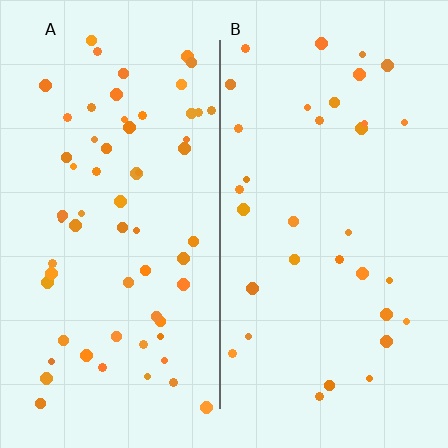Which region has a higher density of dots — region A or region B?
A (the left).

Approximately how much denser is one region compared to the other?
Approximately 1.9× — region A over region B.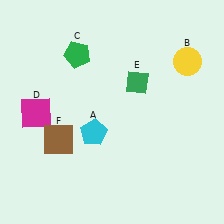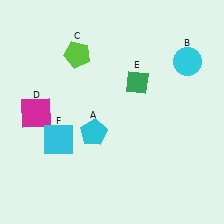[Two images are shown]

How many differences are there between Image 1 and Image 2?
There are 3 differences between the two images.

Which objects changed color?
B changed from yellow to cyan. C changed from green to lime. F changed from brown to cyan.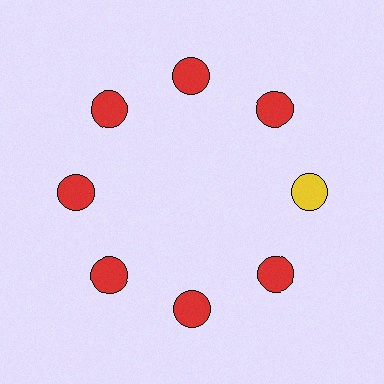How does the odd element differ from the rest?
It has a different color: yellow instead of red.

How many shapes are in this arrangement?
There are 8 shapes arranged in a ring pattern.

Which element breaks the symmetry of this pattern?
The yellow circle at roughly the 3 o'clock position breaks the symmetry. All other shapes are red circles.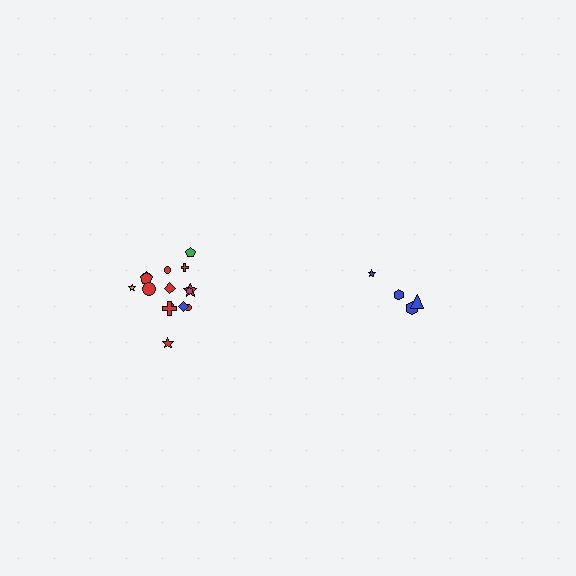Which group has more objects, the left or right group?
The left group.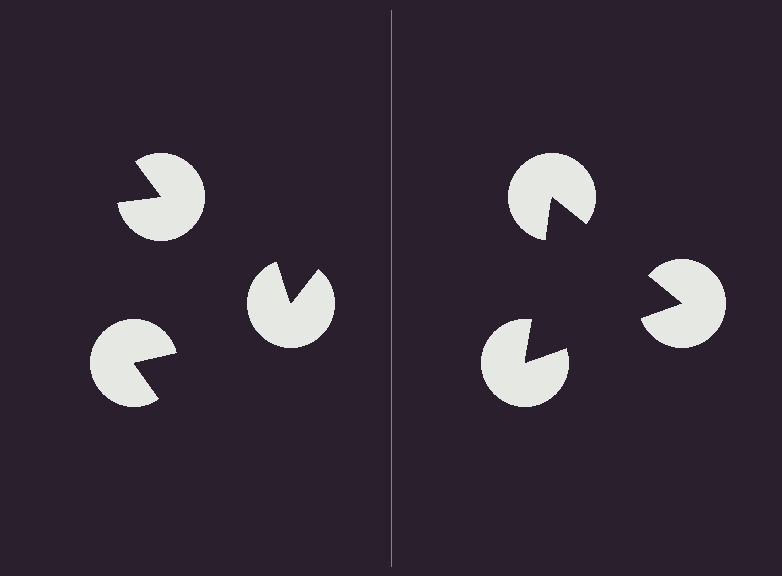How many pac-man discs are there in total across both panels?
6 — 3 on each side.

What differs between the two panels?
The pac-man discs are positioned identically on both sides; only the wedge orientations differ. On the right they align to a triangle; on the left they are misaligned.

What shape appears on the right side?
An illusory triangle.